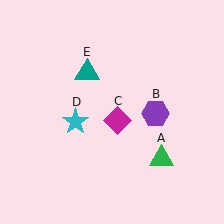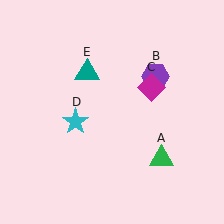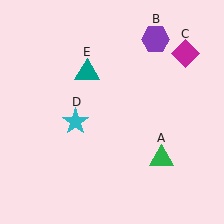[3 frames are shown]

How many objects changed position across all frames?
2 objects changed position: purple hexagon (object B), magenta diamond (object C).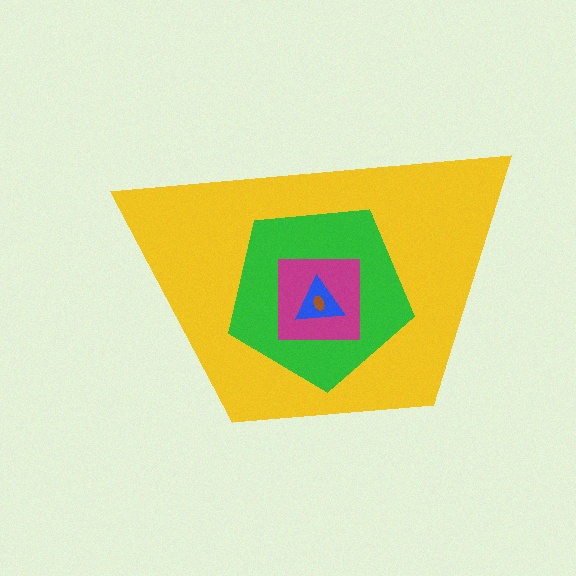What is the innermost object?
The brown ellipse.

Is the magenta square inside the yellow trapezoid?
Yes.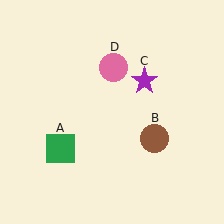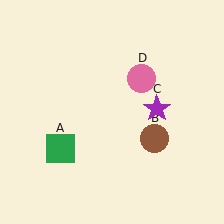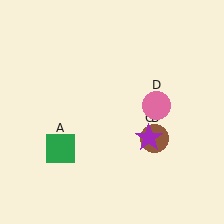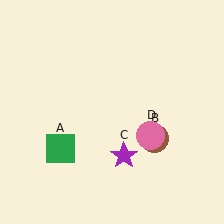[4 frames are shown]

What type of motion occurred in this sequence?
The purple star (object C), pink circle (object D) rotated clockwise around the center of the scene.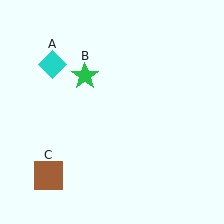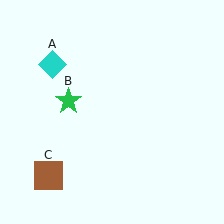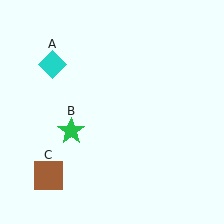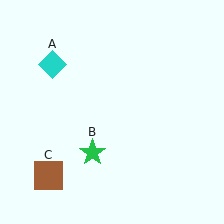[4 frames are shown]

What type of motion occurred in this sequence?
The green star (object B) rotated counterclockwise around the center of the scene.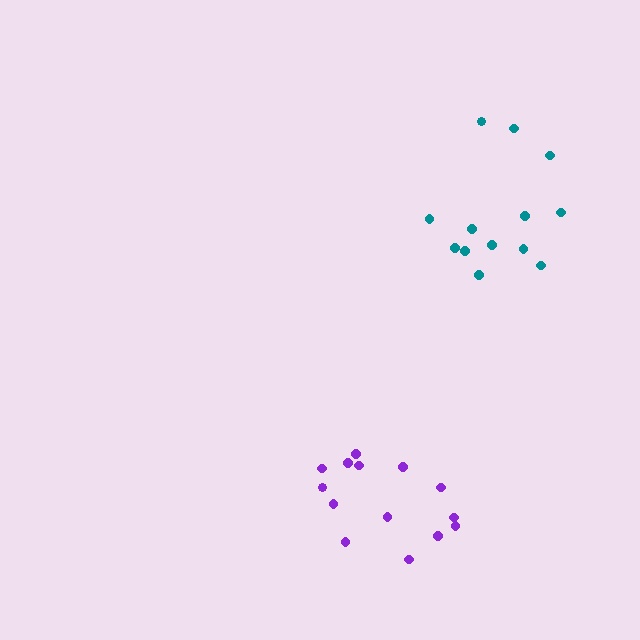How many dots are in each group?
Group 1: 13 dots, Group 2: 14 dots (27 total).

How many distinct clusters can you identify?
There are 2 distinct clusters.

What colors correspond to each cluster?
The clusters are colored: teal, purple.